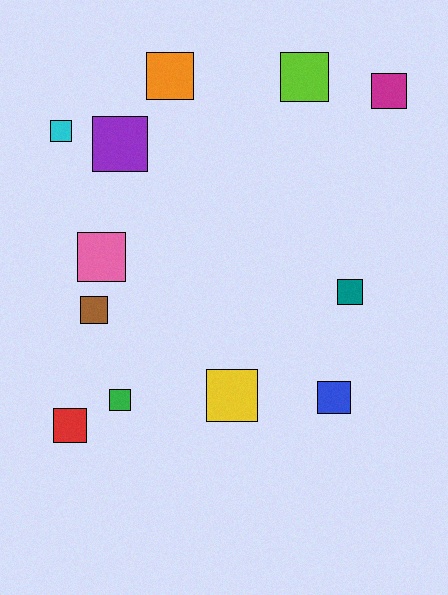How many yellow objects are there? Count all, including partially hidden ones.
There is 1 yellow object.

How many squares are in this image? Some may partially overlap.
There are 12 squares.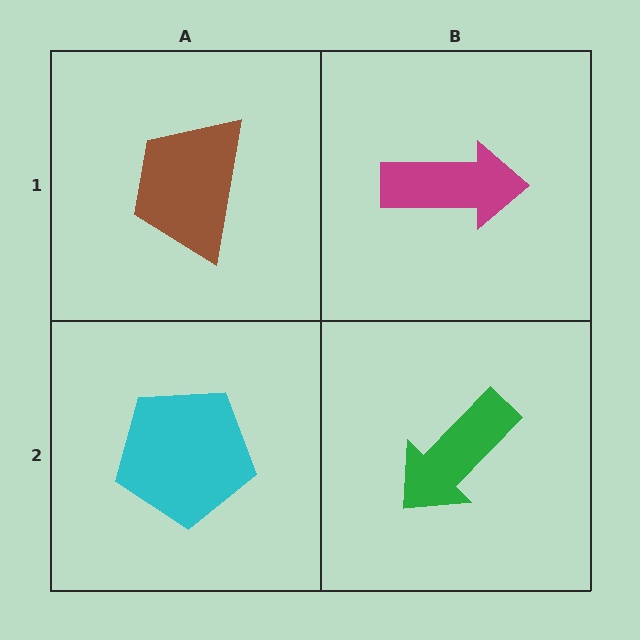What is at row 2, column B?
A green arrow.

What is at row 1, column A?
A brown trapezoid.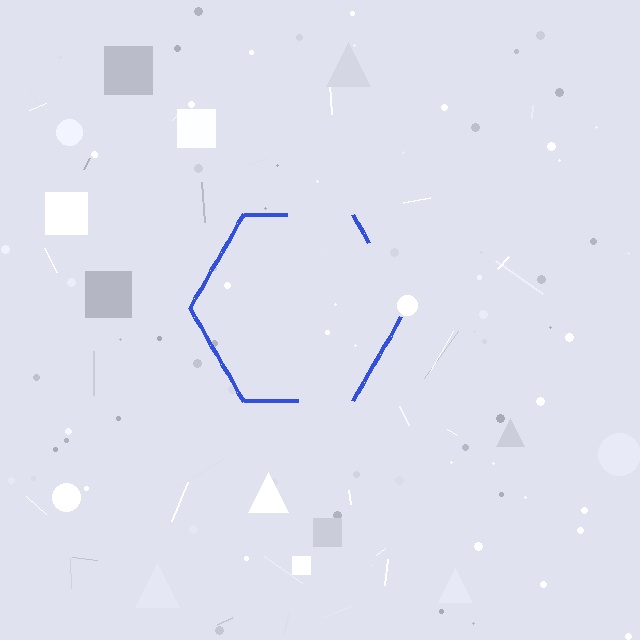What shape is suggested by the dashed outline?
The dashed outline suggests a hexagon.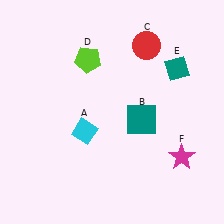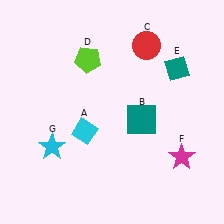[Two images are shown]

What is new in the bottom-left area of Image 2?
A cyan star (G) was added in the bottom-left area of Image 2.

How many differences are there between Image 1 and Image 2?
There is 1 difference between the two images.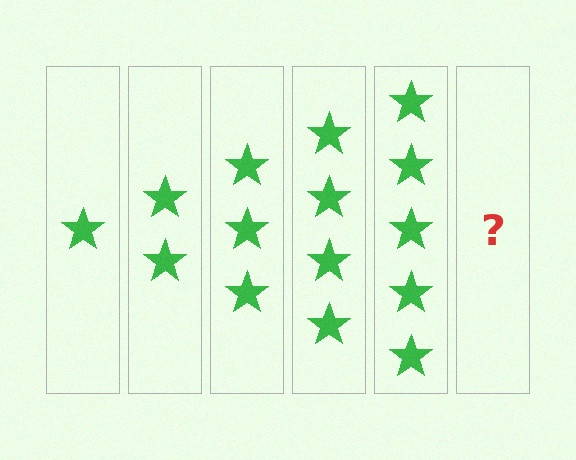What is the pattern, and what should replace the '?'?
The pattern is that each step adds one more star. The '?' should be 6 stars.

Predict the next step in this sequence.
The next step is 6 stars.